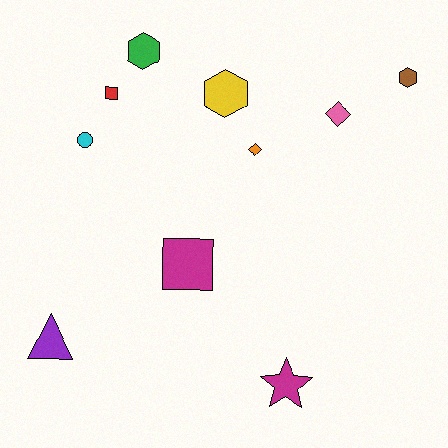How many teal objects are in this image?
There are no teal objects.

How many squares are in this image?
There are 2 squares.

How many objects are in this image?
There are 10 objects.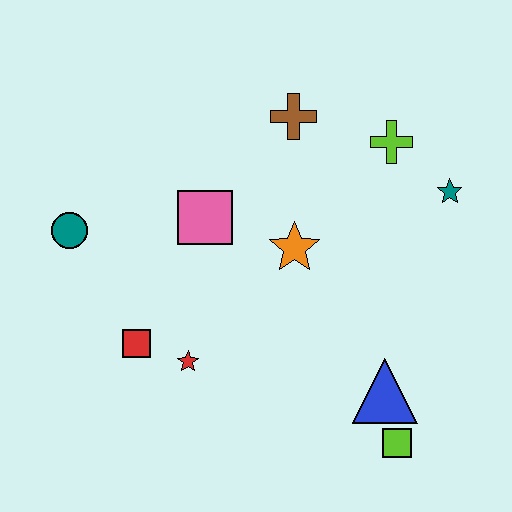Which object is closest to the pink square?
The orange star is closest to the pink square.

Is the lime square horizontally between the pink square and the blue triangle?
No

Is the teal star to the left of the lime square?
No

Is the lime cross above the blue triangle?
Yes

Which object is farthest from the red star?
The teal star is farthest from the red star.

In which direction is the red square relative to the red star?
The red square is to the left of the red star.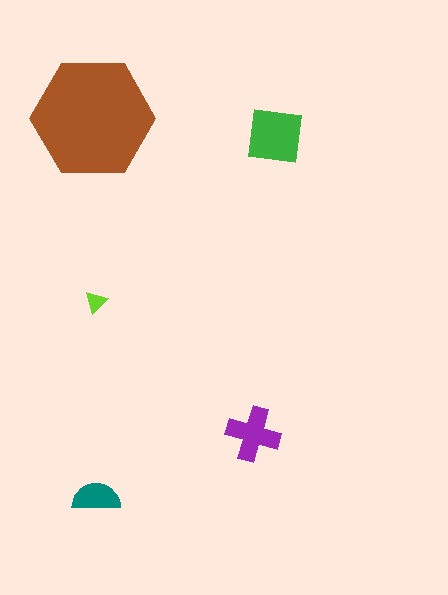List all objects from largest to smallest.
The brown hexagon, the green square, the purple cross, the teal semicircle, the lime triangle.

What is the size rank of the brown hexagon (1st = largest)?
1st.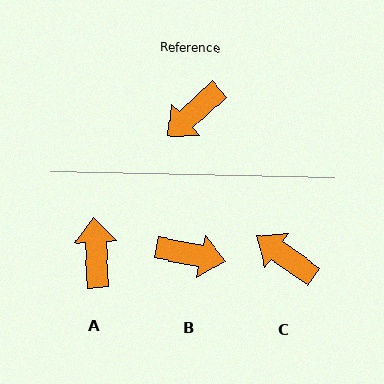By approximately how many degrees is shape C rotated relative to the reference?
Approximately 77 degrees clockwise.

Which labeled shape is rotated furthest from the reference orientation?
A, about 129 degrees away.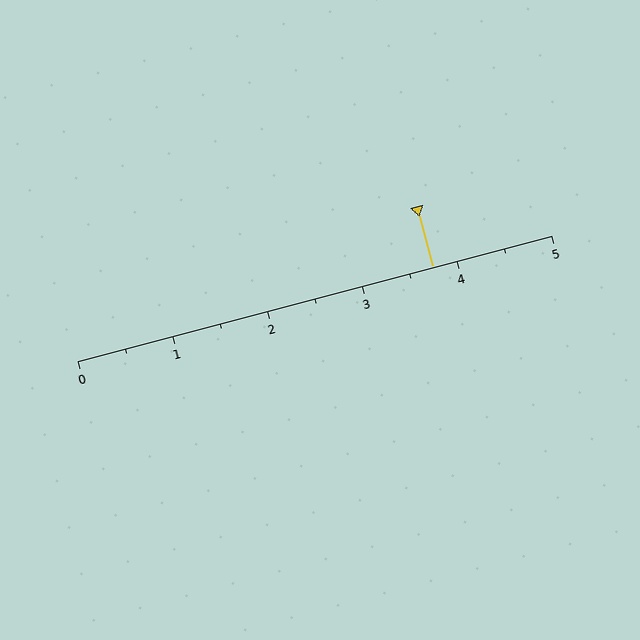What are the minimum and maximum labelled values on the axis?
The axis runs from 0 to 5.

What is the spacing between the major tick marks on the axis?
The major ticks are spaced 1 apart.